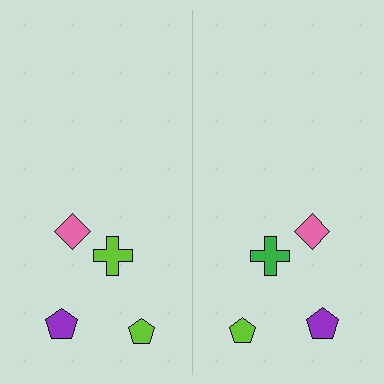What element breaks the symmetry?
The green cross on the right side breaks the symmetry — its mirror counterpart is lime.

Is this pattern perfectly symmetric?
No, the pattern is not perfectly symmetric. The green cross on the right side breaks the symmetry — its mirror counterpart is lime.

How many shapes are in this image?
There are 8 shapes in this image.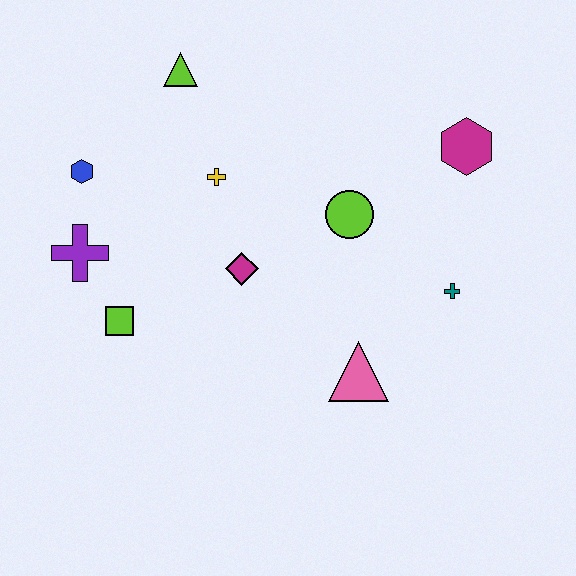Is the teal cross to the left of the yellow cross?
No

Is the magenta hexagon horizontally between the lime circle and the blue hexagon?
No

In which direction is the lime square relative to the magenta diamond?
The lime square is to the left of the magenta diamond.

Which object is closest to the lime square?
The purple cross is closest to the lime square.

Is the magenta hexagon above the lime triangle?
No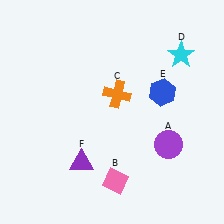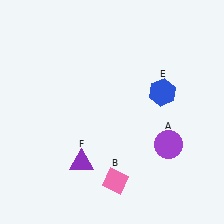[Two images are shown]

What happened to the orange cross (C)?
The orange cross (C) was removed in Image 2. It was in the top-right area of Image 1.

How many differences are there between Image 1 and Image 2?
There are 2 differences between the two images.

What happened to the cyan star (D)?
The cyan star (D) was removed in Image 2. It was in the top-right area of Image 1.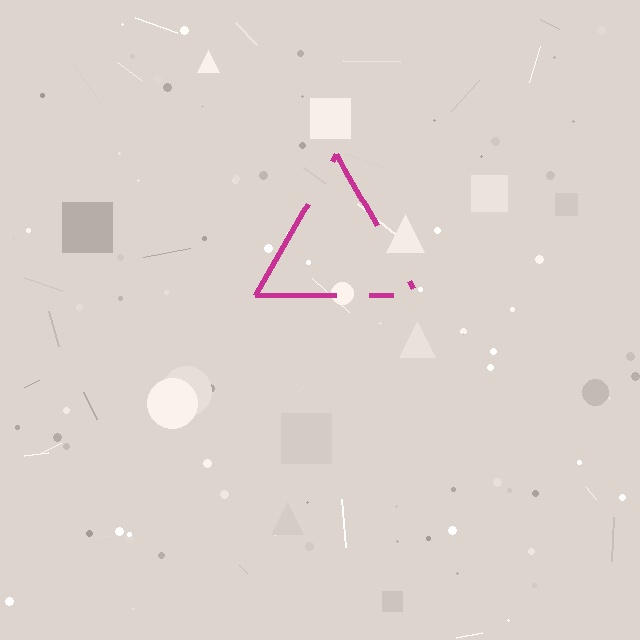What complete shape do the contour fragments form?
The contour fragments form a triangle.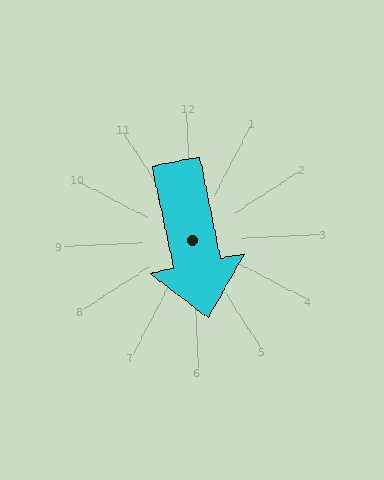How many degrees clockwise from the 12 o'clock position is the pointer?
Approximately 171 degrees.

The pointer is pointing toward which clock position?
Roughly 6 o'clock.